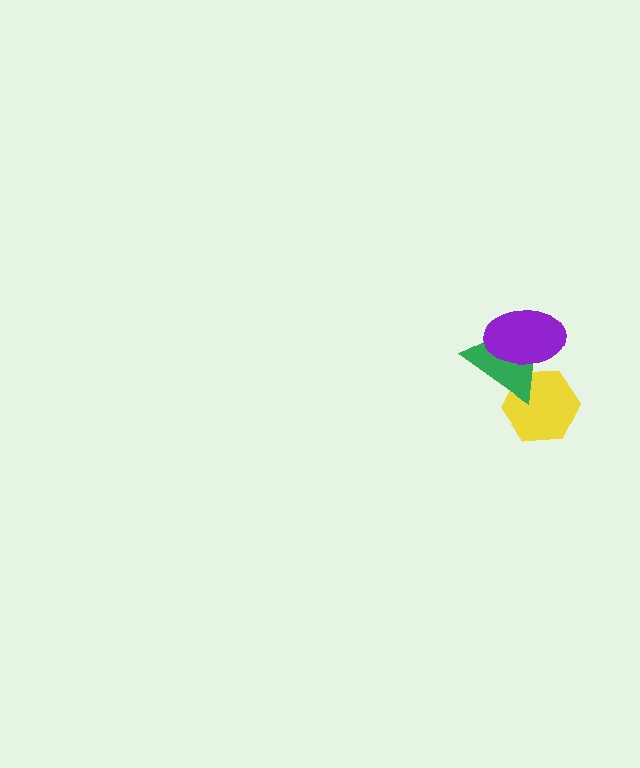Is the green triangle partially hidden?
Yes, it is partially covered by another shape.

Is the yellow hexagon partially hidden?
Yes, it is partially covered by another shape.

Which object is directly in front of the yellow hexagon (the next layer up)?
The green triangle is directly in front of the yellow hexagon.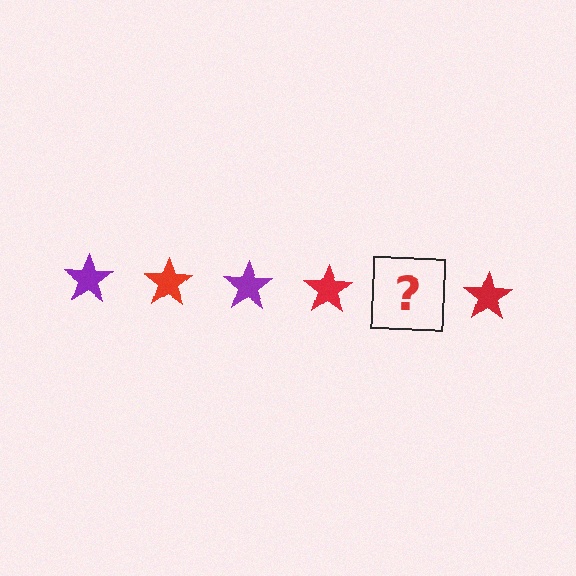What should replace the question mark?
The question mark should be replaced with a purple star.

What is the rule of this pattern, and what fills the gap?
The rule is that the pattern cycles through purple, red stars. The gap should be filled with a purple star.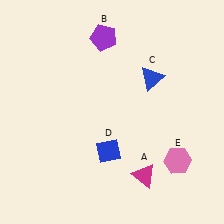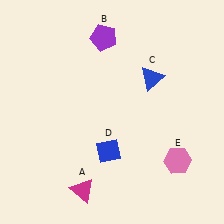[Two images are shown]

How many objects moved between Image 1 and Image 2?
1 object moved between the two images.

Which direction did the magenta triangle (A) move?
The magenta triangle (A) moved left.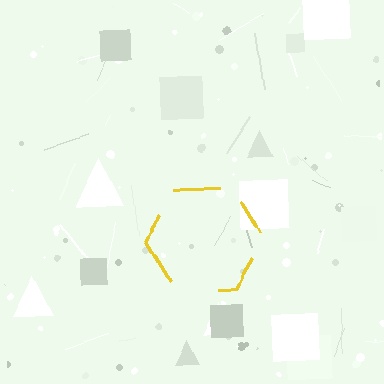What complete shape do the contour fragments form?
The contour fragments form a hexagon.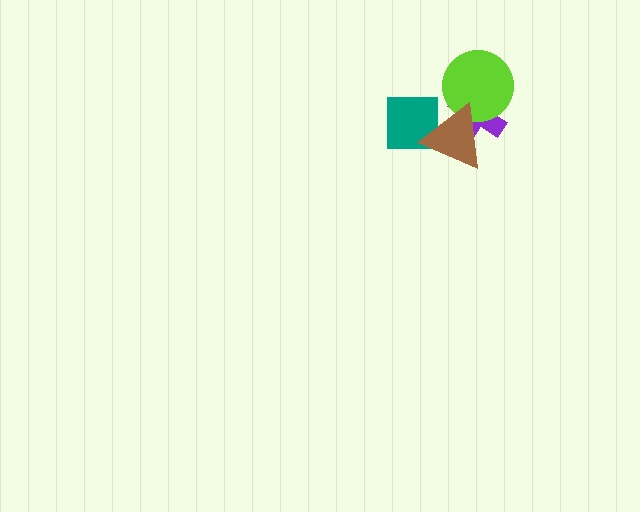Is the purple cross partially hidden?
Yes, it is partially covered by another shape.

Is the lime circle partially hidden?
Yes, it is partially covered by another shape.